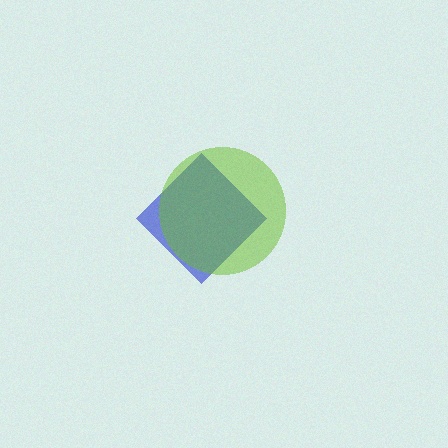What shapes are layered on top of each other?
The layered shapes are: a blue diamond, a lime circle.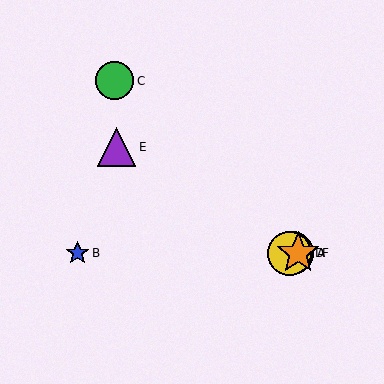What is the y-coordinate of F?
Object F is at y≈253.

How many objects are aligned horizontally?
4 objects (A, B, D, F) are aligned horizontally.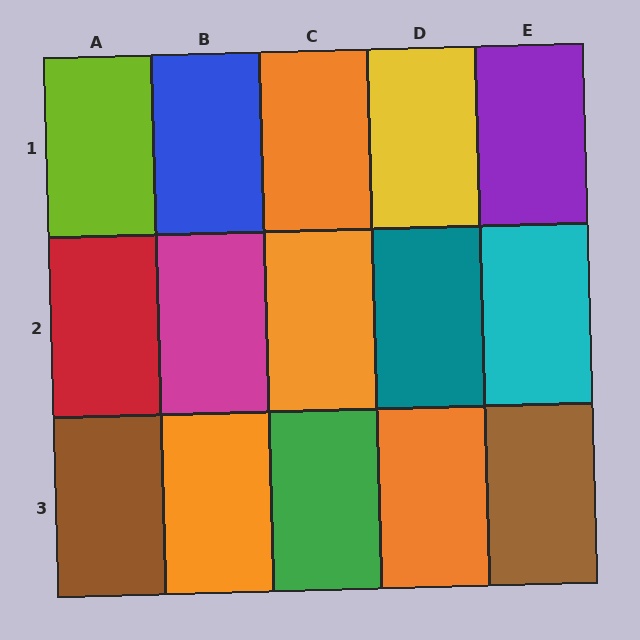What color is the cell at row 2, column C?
Orange.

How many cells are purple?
1 cell is purple.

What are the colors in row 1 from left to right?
Lime, blue, orange, yellow, purple.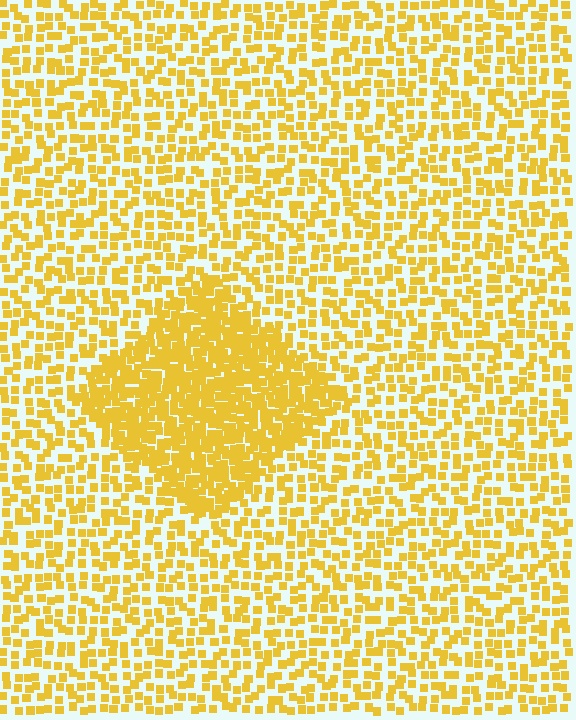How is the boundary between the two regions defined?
The boundary is defined by a change in element density (approximately 2.2x ratio). All elements are the same color, size, and shape.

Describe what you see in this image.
The image contains small yellow elements arranged at two different densities. A diamond-shaped region is visible where the elements are more densely packed than the surrounding area.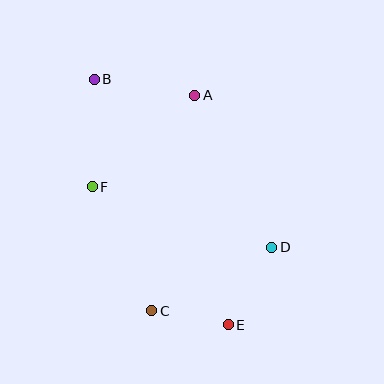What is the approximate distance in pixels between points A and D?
The distance between A and D is approximately 170 pixels.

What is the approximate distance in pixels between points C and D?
The distance between C and D is approximately 136 pixels.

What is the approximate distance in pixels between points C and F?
The distance between C and F is approximately 138 pixels.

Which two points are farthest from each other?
Points B and E are farthest from each other.